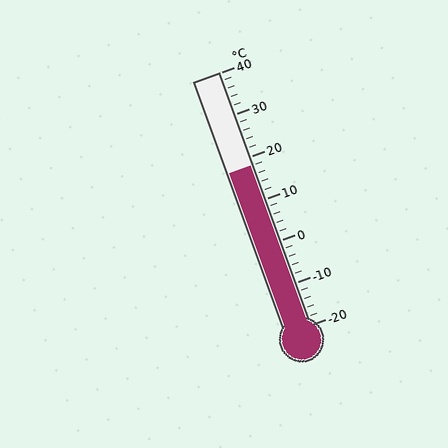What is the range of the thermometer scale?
The thermometer scale ranges from -20°C to 40°C.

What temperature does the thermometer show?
The thermometer shows approximately 18°C.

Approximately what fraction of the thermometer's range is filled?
The thermometer is filled to approximately 65% of its range.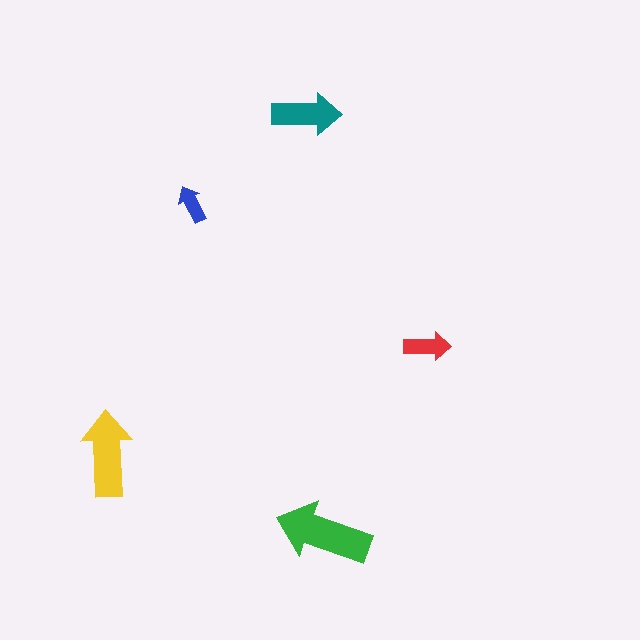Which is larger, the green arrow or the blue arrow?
The green one.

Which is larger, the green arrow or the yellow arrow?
The green one.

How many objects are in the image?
There are 5 objects in the image.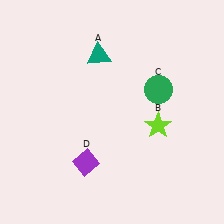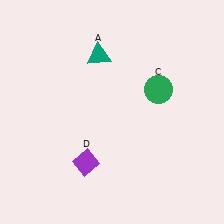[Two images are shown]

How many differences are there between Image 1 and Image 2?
There is 1 difference between the two images.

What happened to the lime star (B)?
The lime star (B) was removed in Image 2. It was in the bottom-right area of Image 1.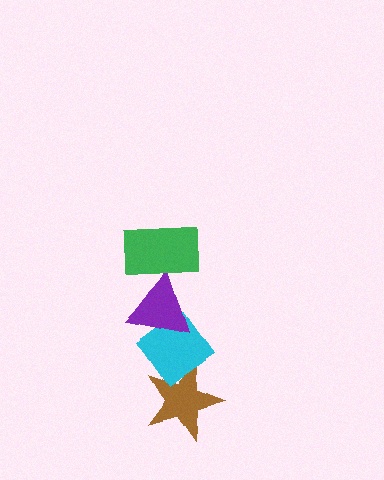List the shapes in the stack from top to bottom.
From top to bottom: the green rectangle, the purple triangle, the cyan diamond, the brown star.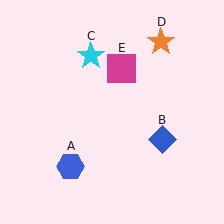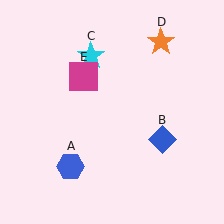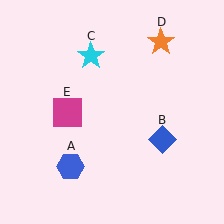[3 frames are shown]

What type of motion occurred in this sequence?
The magenta square (object E) rotated counterclockwise around the center of the scene.